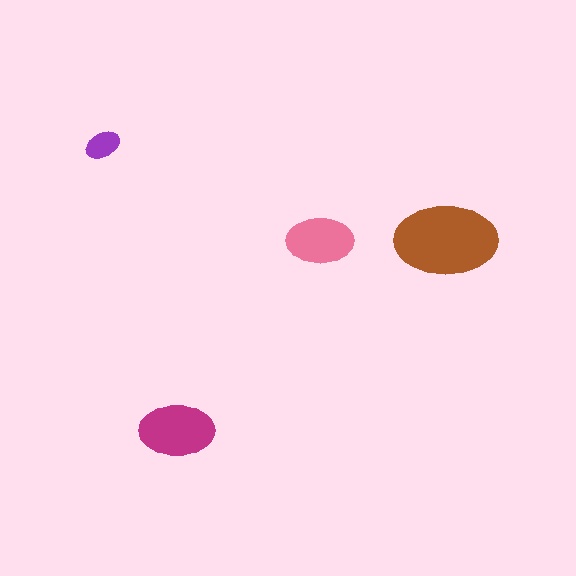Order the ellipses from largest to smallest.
the brown one, the magenta one, the pink one, the purple one.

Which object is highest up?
The purple ellipse is topmost.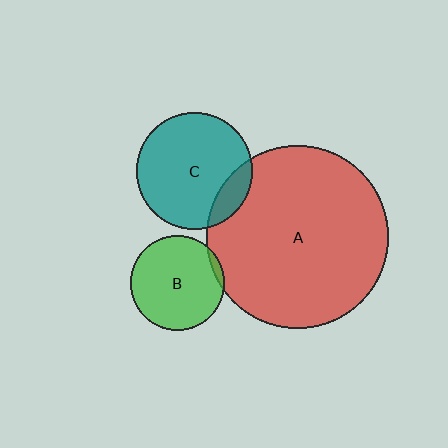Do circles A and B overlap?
Yes.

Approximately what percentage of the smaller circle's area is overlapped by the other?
Approximately 5%.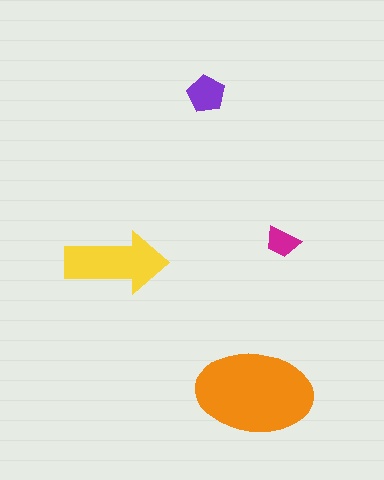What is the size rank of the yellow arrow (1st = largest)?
2nd.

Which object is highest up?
The purple pentagon is topmost.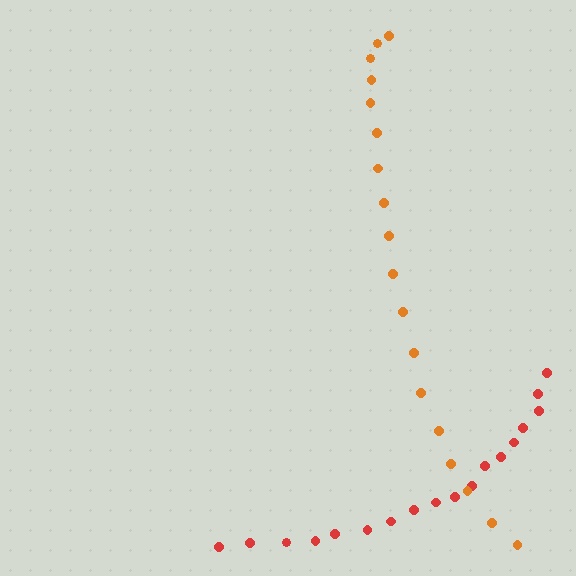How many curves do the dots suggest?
There are 2 distinct paths.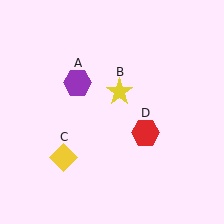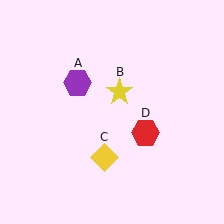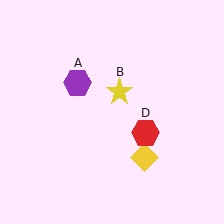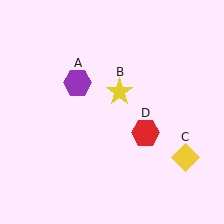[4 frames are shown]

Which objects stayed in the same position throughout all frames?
Purple hexagon (object A) and yellow star (object B) and red hexagon (object D) remained stationary.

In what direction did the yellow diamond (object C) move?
The yellow diamond (object C) moved right.